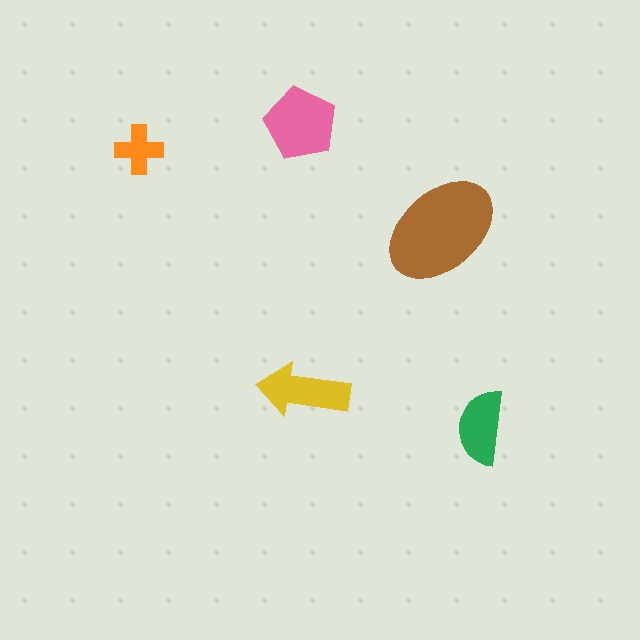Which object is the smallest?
The orange cross.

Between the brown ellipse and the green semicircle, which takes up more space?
The brown ellipse.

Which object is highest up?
The pink pentagon is topmost.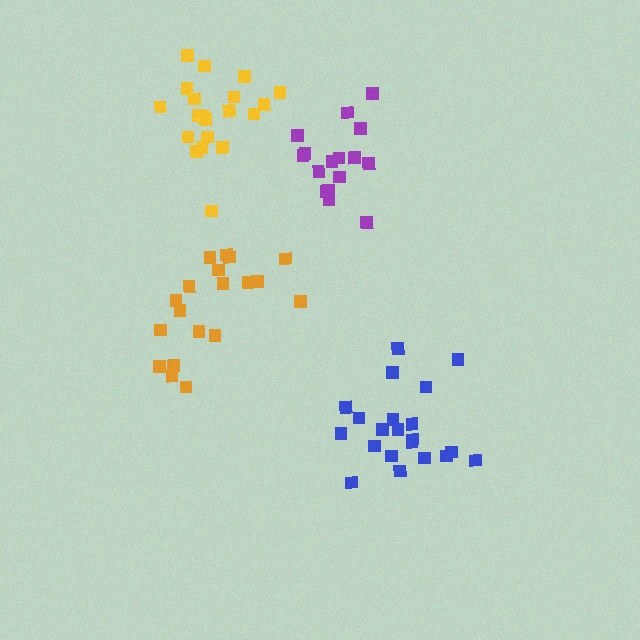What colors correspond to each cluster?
The clusters are colored: yellow, blue, purple, orange.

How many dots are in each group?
Group 1: 20 dots, Group 2: 21 dots, Group 3: 16 dots, Group 4: 19 dots (76 total).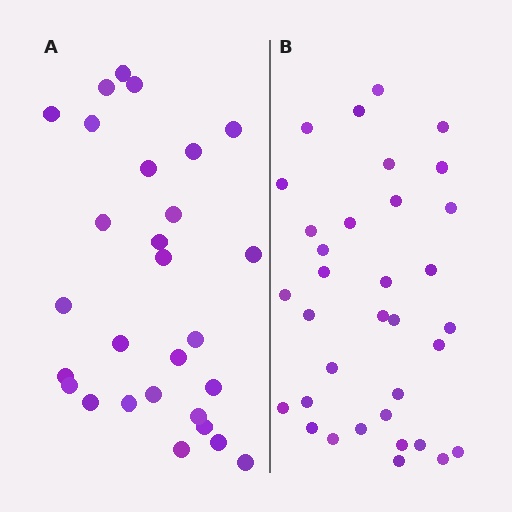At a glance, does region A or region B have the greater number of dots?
Region B (the right region) has more dots.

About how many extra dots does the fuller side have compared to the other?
Region B has about 6 more dots than region A.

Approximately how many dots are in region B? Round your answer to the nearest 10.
About 30 dots. (The exact count is 34, which rounds to 30.)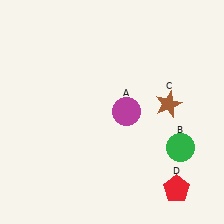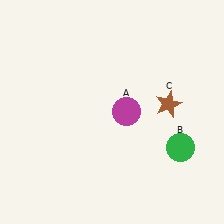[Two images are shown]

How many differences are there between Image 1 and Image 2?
There is 1 difference between the two images.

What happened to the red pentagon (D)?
The red pentagon (D) was removed in Image 2. It was in the bottom-right area of Image 1.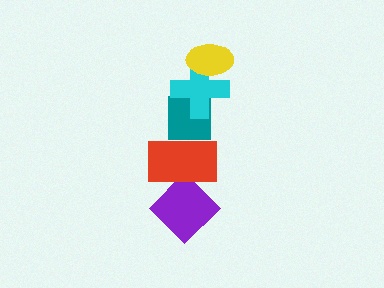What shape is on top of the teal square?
The cyan cross is on top of the teal square.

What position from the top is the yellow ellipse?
The yellow ellipse is 1st from the top.